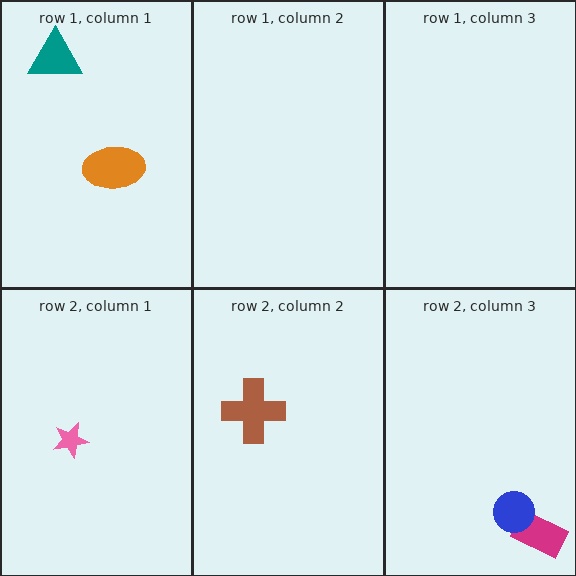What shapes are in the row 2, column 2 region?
The brown cross.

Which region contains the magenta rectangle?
The row 2, column 3 region.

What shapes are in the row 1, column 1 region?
The orange ellipse, the teal triangle.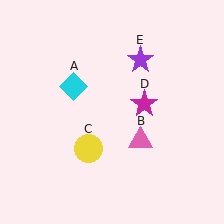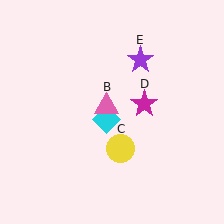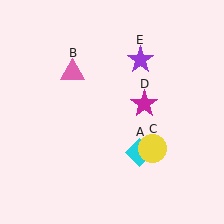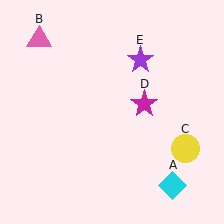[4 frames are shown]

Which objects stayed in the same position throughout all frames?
Magenta star (object D) and purple star (object E) remained stationary.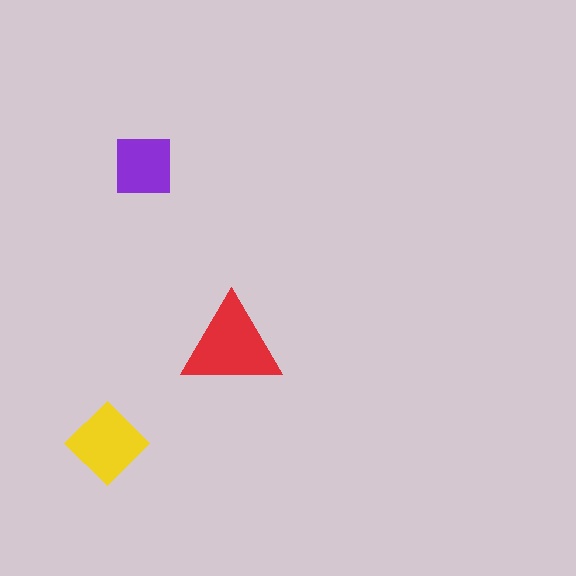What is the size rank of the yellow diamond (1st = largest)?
2nd.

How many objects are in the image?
There are 3 objects in the image.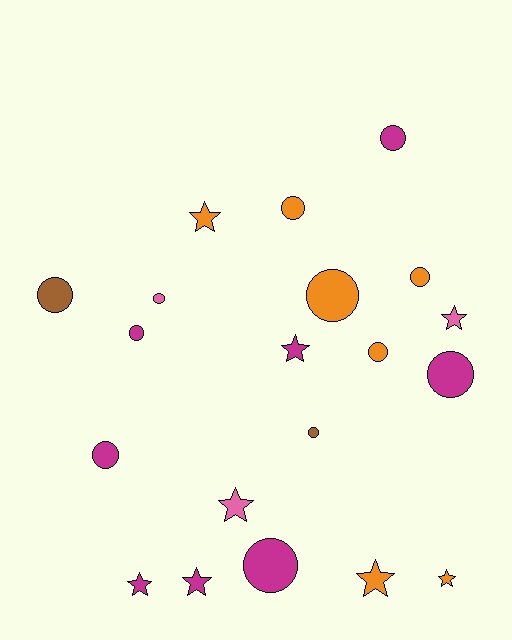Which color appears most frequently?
Magenta, with 8 objects.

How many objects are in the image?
There are 20 objects.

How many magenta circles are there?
There are 5 magenta circles.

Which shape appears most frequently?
Circle, with 12 objects.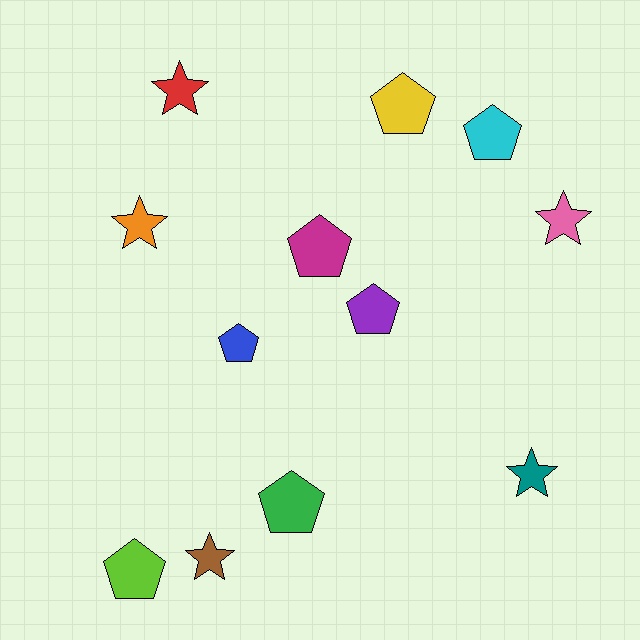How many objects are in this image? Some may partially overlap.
There are 12 objects.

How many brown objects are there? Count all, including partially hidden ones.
There is 1 brown object.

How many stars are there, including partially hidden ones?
There are 5 stars.